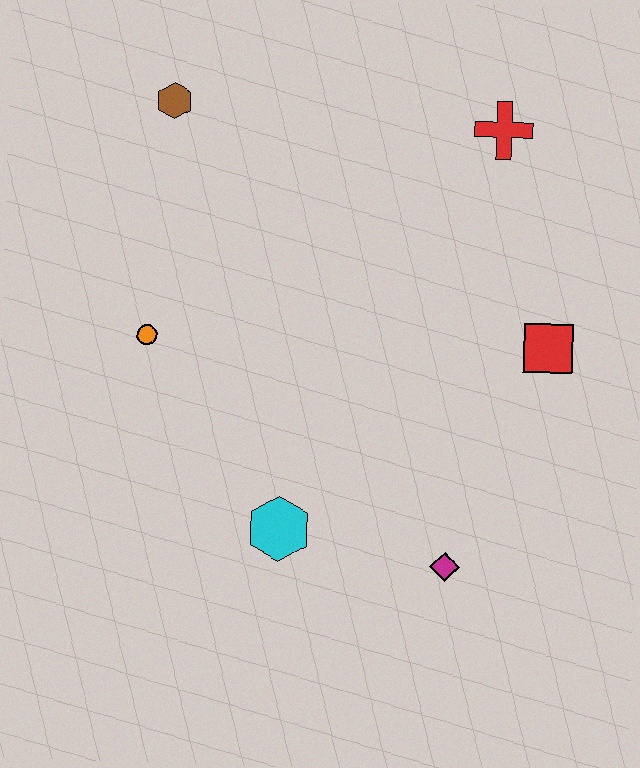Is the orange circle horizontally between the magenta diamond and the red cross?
No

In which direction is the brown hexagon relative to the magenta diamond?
The brown hexagon is above the magenta diamond.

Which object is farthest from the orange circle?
The red cross is farthest from the orange circle.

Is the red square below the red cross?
Yes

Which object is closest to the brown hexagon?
The orange circle is closest to the brown hexagon.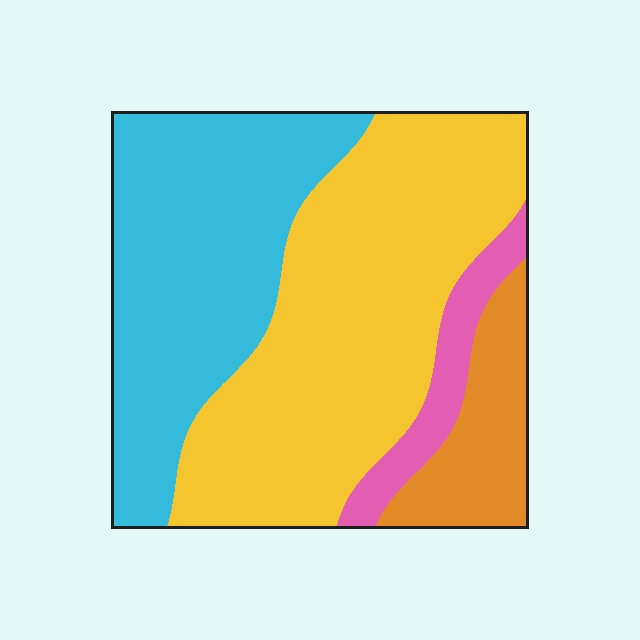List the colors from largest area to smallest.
From largest to smallest: yellow, cyan, orange, pink.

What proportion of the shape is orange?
Orange covers roughly 10% of the shape.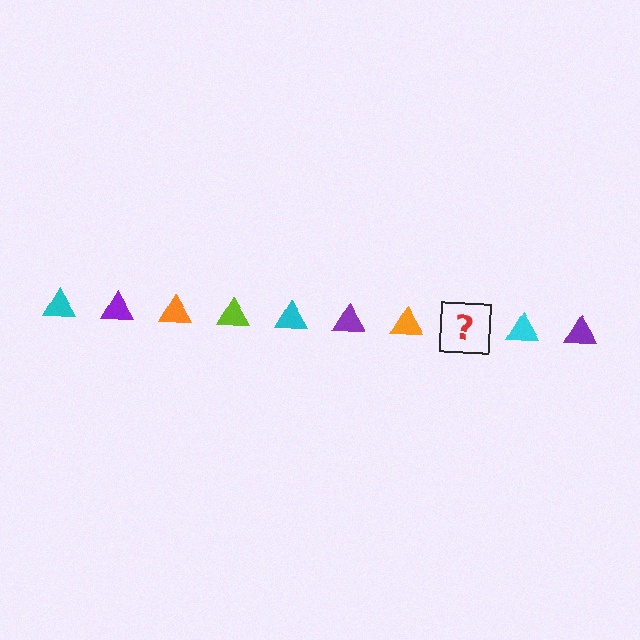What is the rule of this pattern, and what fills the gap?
The rule is that the pattern cycles through cyan, purple, orange, lime triangles. The gap should be filled with a lime triangle.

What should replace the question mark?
The question mark should be replaced with a lime triangle.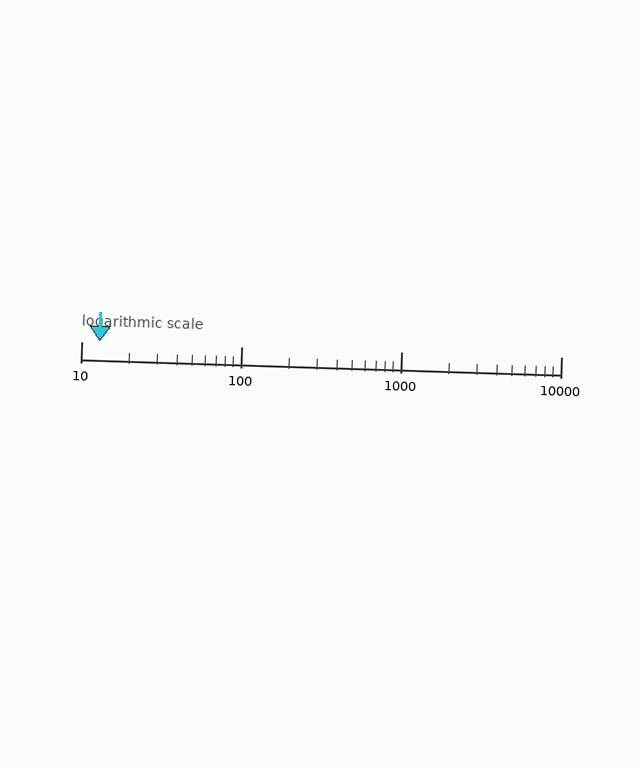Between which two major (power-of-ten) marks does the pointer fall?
The pointer is between 10 and 100.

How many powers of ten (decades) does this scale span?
The scale spans 3 decades, from 10 to 10000.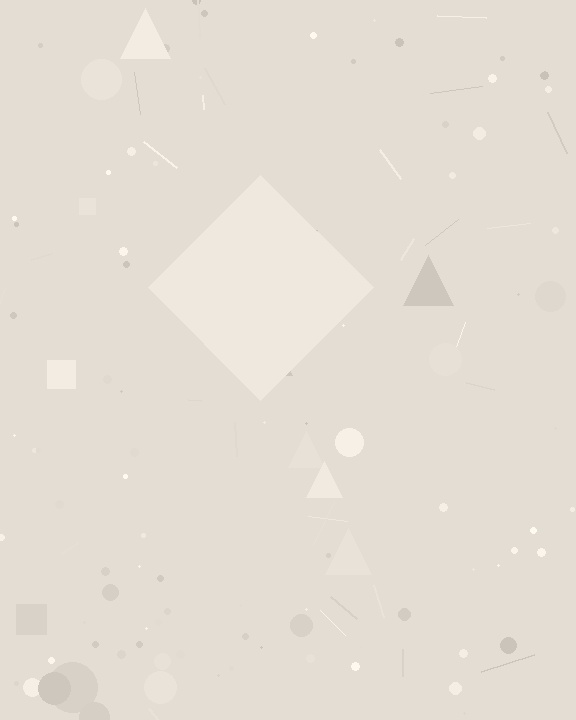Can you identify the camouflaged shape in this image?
The camouflaged shape is a diamond.